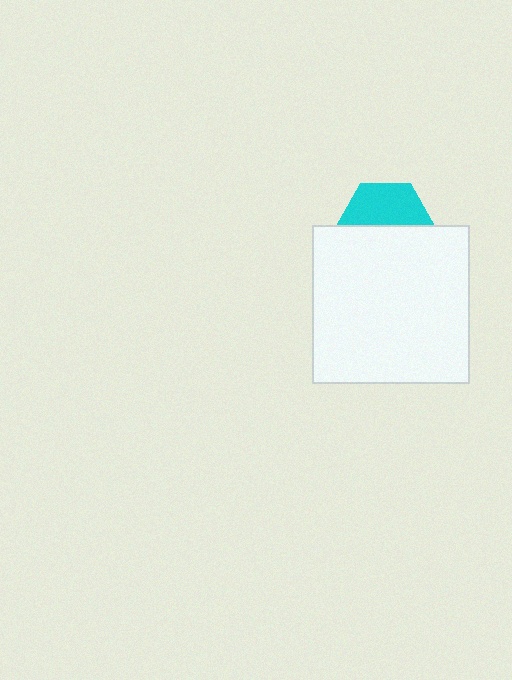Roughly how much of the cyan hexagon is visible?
About half of it is visible (roughly 47%).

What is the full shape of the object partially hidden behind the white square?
The partially hidden object is a cyan hexagon.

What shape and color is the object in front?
The object in front is a white square.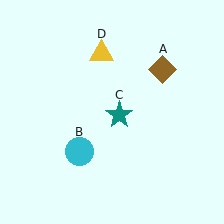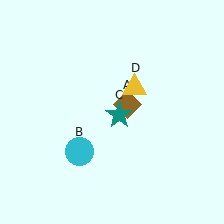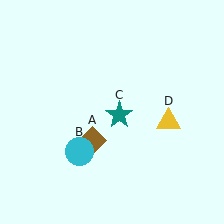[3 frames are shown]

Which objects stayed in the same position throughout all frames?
Cyan circle (object B) and teal star (object C) remained stationary.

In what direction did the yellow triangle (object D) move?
The yellow triangle (object D) moved down and to the right.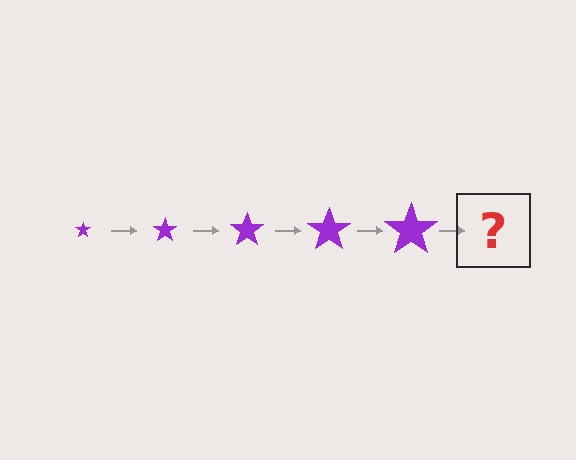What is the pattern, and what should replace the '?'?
The pattern is that the star gets progressively larger each step. The '?' should be a purple star, larger than the previous one.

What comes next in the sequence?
The next element should be a purple star, larger than the previous one.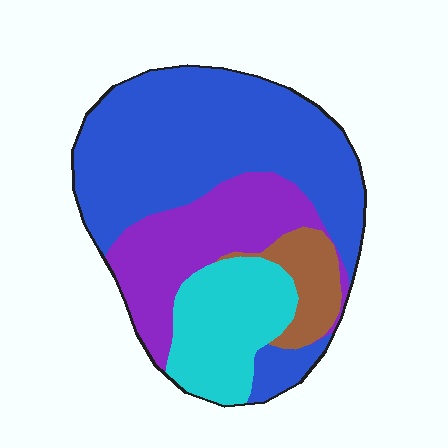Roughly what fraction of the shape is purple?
Purple covers 23% of the shape.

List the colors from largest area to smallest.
From largest to smallest: blue, purple, cyan, brown.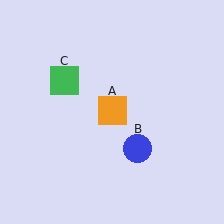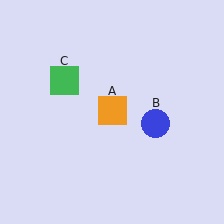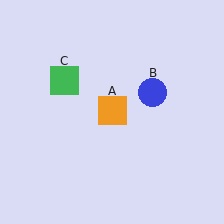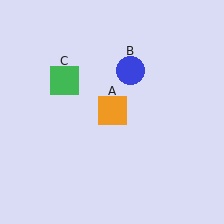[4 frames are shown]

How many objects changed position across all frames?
1 object changed position: blue circle (object B).